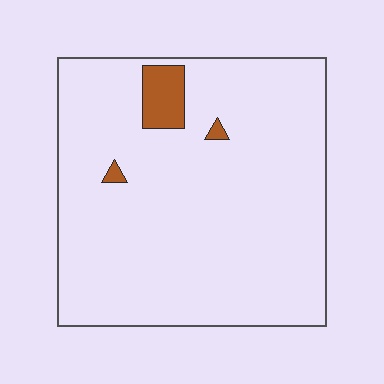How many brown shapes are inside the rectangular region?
3.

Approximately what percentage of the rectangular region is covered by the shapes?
Approximately 5%.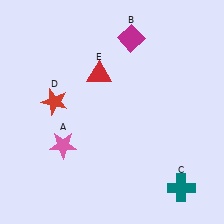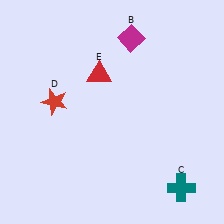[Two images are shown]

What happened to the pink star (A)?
The pink star (A) was removed in Image 2. It was in the bottom-left area of Image 1.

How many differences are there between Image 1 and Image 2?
There is 1 difference between the two images.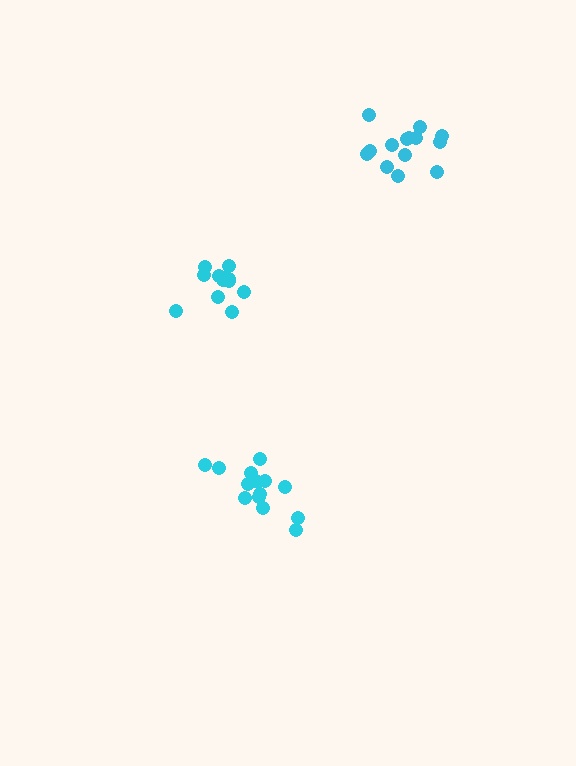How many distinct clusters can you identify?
There are 3 distinct clusters.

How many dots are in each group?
Group 1: 14 dots, Group 2: 14 dots, Group 3: 12 dots (40 total).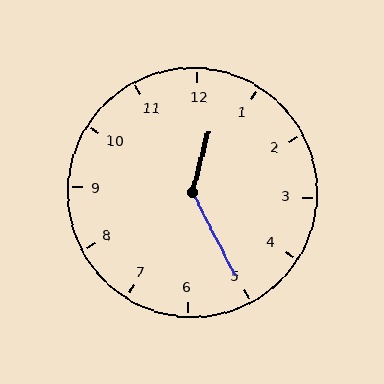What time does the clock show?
12:25.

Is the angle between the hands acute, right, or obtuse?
It is obtuse.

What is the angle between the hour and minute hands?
Approximately 138 degrees.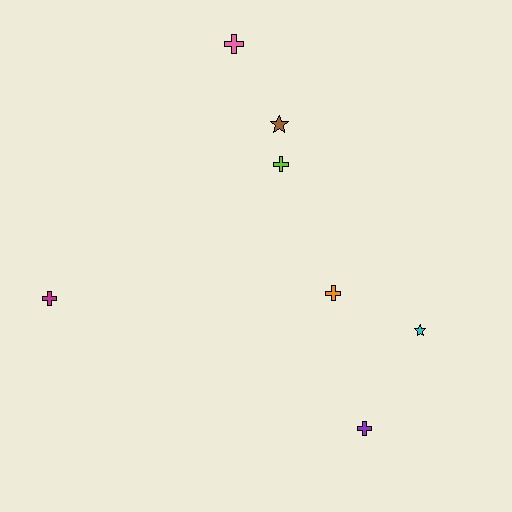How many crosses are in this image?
There are 5 crosses.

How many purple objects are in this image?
There is 1 purple object.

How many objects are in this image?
There are 7 objects.